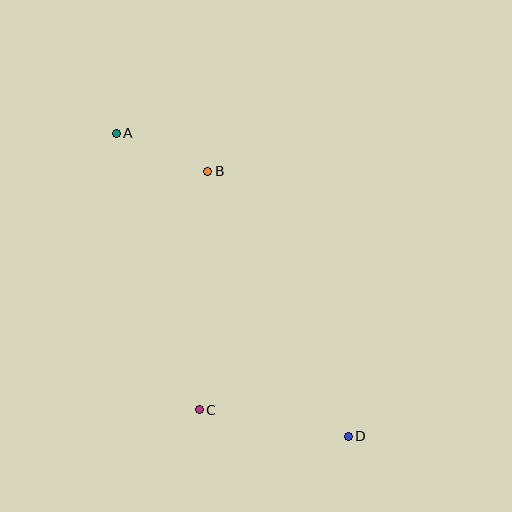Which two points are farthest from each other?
Points A and D are farthest from each other.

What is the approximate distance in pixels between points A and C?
The distance between A and C is approximately 289 pixels.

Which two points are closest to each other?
Points A and B are closest to each other.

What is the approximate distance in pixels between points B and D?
The distance between B and D is approximately 300 pixels.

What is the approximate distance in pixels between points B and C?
The distance between B and C is approximately 239 pixels.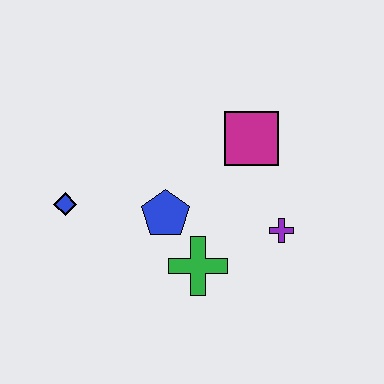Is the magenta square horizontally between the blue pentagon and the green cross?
No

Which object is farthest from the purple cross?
The blue diamond is farthest from the purple cross.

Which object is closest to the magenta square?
The purple cross is closest to the magenta square.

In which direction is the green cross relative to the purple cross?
The green cross is to the left of the purple cross.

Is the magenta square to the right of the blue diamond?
Yes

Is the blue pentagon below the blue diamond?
Yes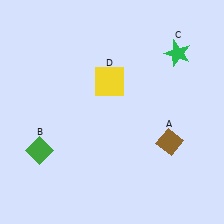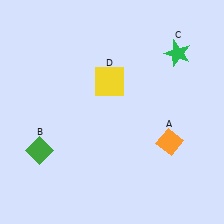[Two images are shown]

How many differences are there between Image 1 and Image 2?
There is 1 difference between the two images.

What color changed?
The diamond (A) changed from brown in Image 1 to orange in Image 2.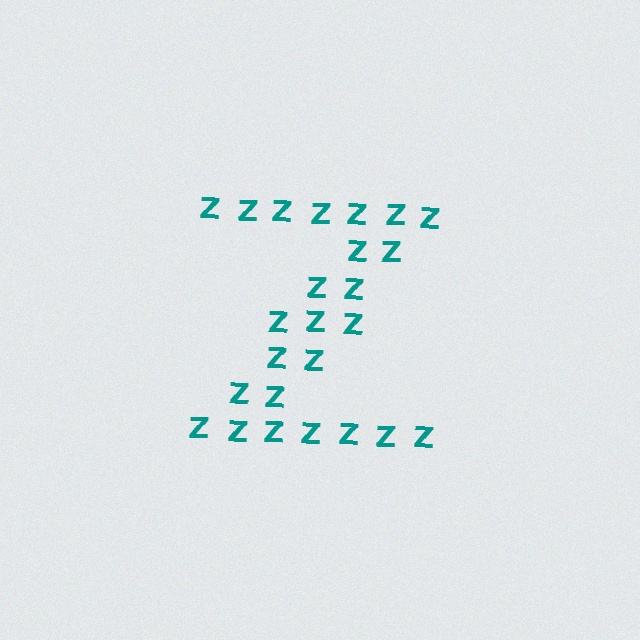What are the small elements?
The small elements are letter Z's.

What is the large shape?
The large shape is the letter Z.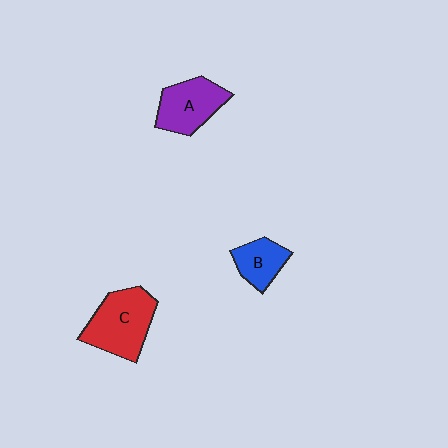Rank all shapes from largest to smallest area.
From largest to smallest: C (red), A (purple), B (blue).